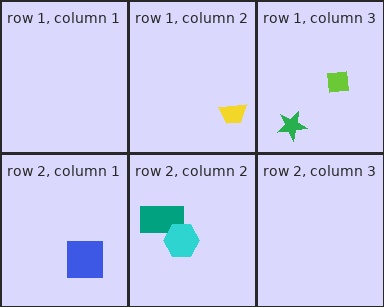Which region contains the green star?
The row 1, column 3 region.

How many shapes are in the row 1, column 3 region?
2.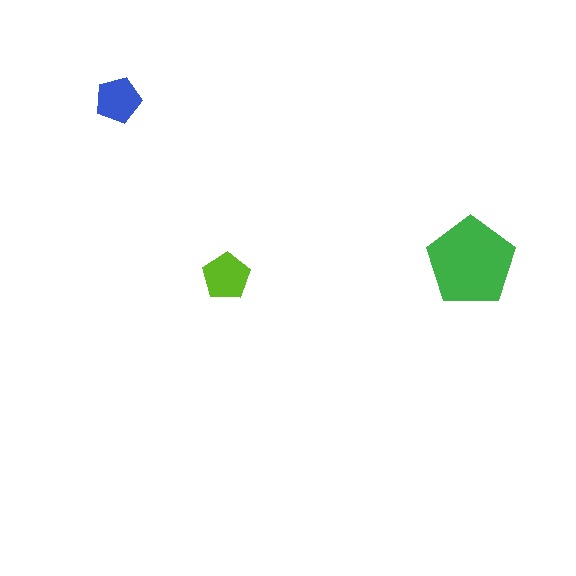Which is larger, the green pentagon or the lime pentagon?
The green one.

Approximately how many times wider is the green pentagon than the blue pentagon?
About 2 times wider.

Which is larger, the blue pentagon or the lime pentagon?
The lime one.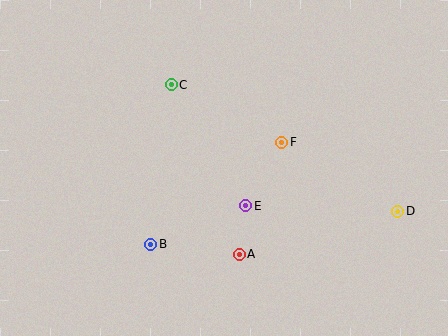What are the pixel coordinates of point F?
Point F is at (282, 142).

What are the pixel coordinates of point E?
Point E is at (246, 206).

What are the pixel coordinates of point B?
Point B is at (151, 244).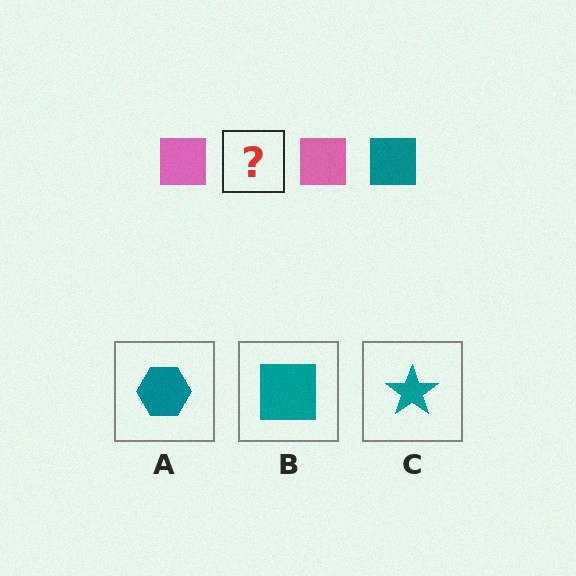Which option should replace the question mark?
Option B.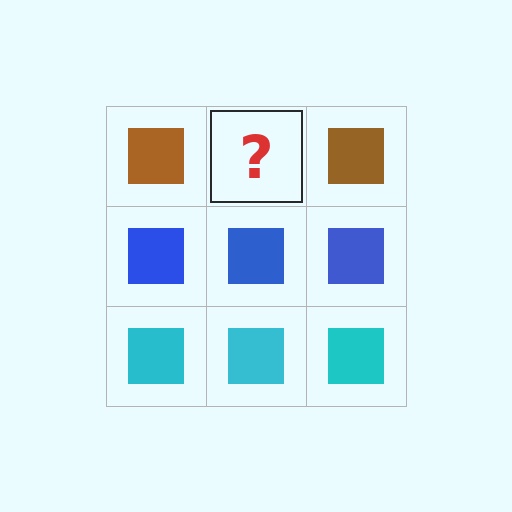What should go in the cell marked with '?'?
The missing cell should contain a brown square.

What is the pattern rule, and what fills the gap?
The rule is that each row has a consistent color. The gap should be filled with a brown square.